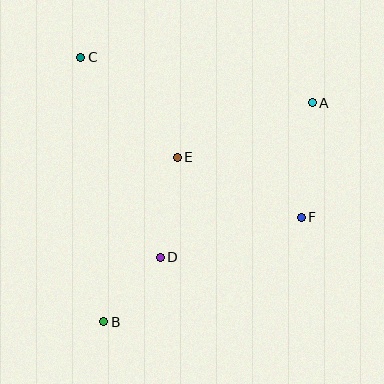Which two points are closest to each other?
Points B and D are closest to each other.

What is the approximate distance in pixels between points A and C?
The distance between A and C is approximately 235 pixels.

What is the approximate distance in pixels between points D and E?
The distance between D and E is approximately 101 pixels.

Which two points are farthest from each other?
Points A and B are farthest from each other.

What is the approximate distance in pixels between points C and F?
The distance between C and F is approximately 272 pixels.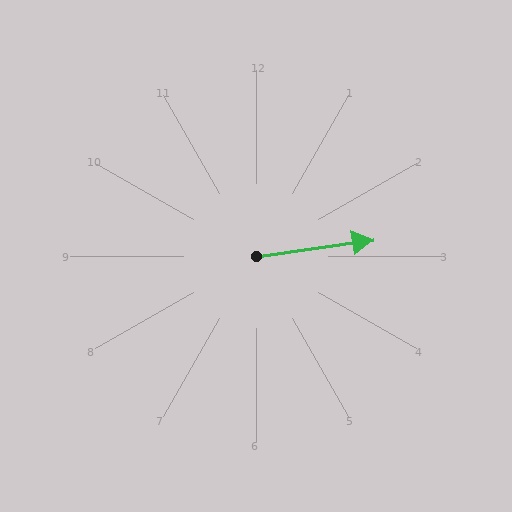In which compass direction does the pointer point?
East.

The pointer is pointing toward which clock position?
Roughly 3 o'clock.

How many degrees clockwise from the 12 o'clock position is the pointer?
Approximately 82 degrees.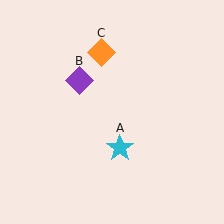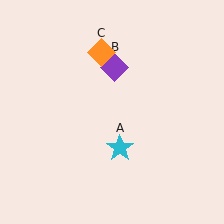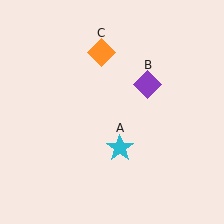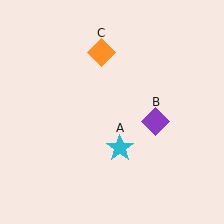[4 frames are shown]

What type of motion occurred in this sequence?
The purple diamond (object B) rotated clockwise around the center of the scene.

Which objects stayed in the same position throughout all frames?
Cyan star (object A) and orange diamond (object C) remained stationary.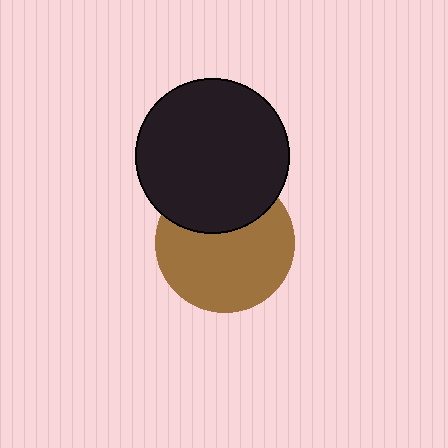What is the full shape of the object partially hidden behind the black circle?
The partially hidden object is a brown circle.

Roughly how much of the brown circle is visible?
Most of it is visible (roughly 68%).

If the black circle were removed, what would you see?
You would see the complete brown circle.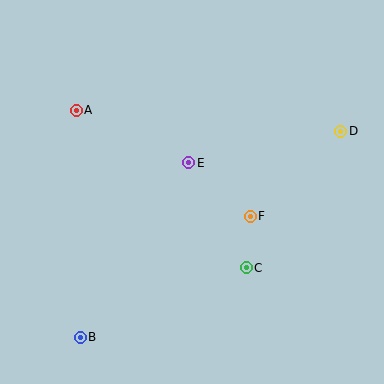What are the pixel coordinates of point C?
Point C is at (246, 268).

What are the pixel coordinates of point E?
Point E is at (189, 163).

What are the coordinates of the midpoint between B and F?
The midpoint between B and F is at (165, 277).